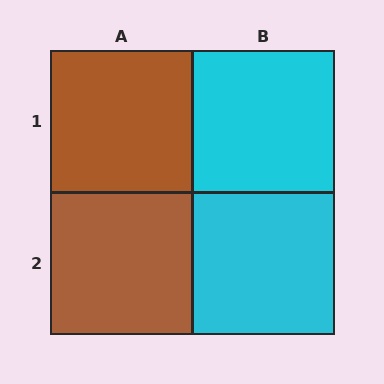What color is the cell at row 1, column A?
Brown.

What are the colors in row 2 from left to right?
Brown, cyan.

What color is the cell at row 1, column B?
Cyan.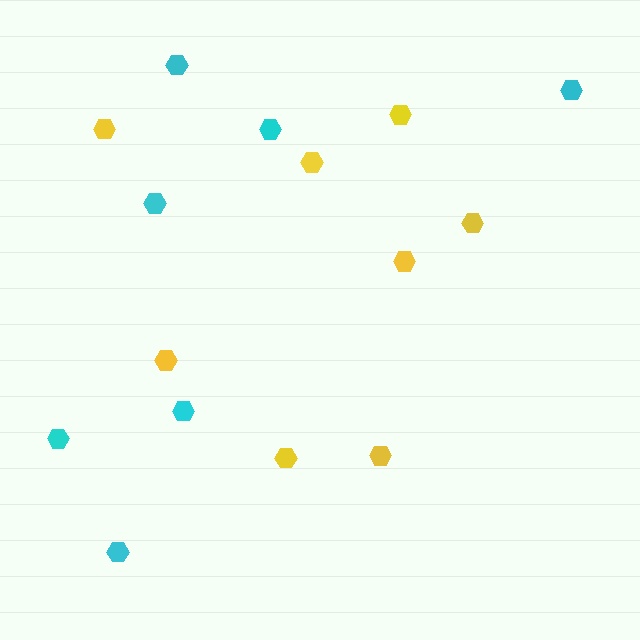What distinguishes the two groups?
There are 2 groups: one group of yellow hexagons (8) and one group of cyan hexagons (7).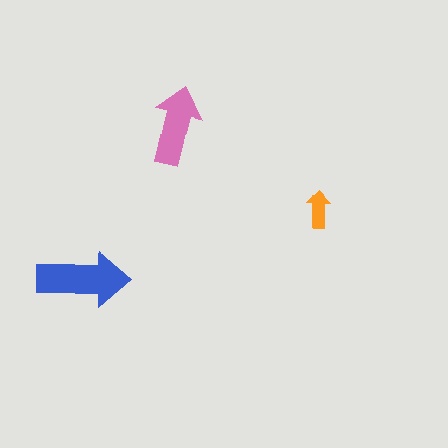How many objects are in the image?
There are 3 objects in the image.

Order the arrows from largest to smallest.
the blue one, the pink one, the orange one.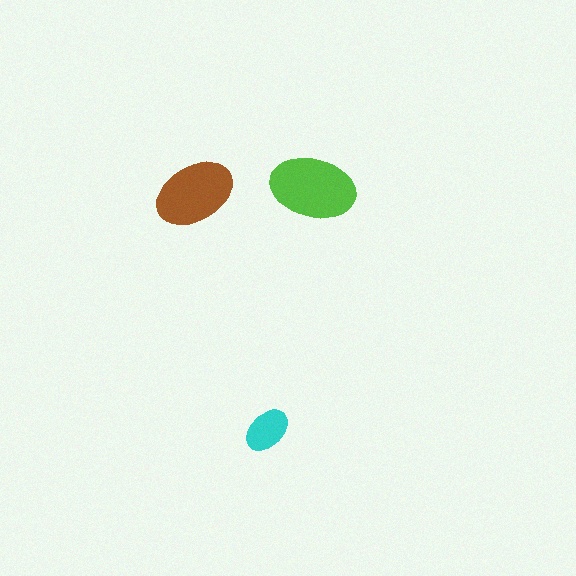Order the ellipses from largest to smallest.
the lime one, the brown one, the cyan one.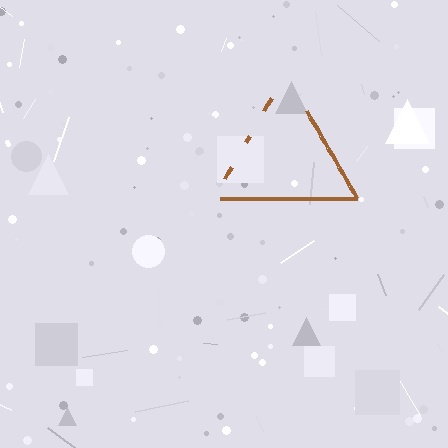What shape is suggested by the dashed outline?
The dashed outline suggests a triangle.